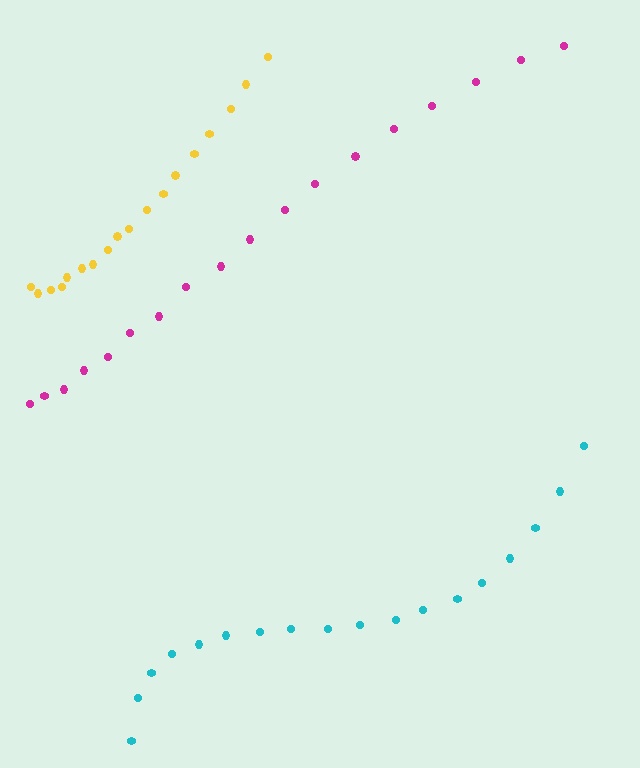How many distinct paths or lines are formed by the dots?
There are 3 distinct paths.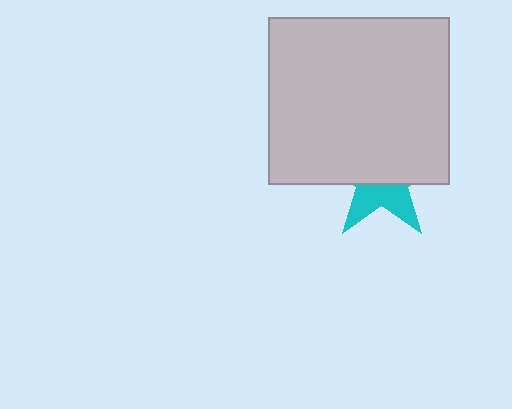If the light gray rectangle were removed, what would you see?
You would see the complete cyan star.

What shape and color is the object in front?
The object in front is a light gray rectangle.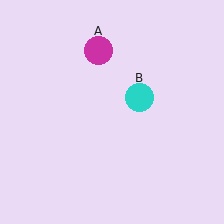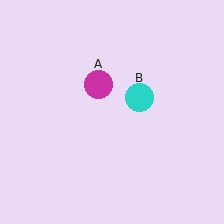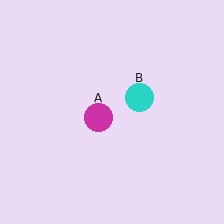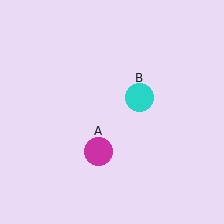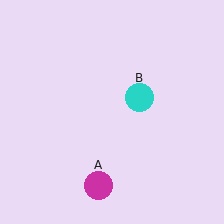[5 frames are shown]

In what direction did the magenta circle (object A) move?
The magenta circle (object A) moved down.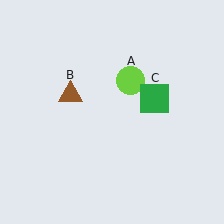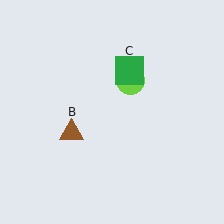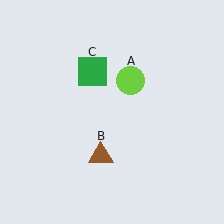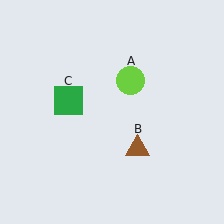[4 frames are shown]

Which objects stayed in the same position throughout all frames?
Lime circle (object A) remained stationary.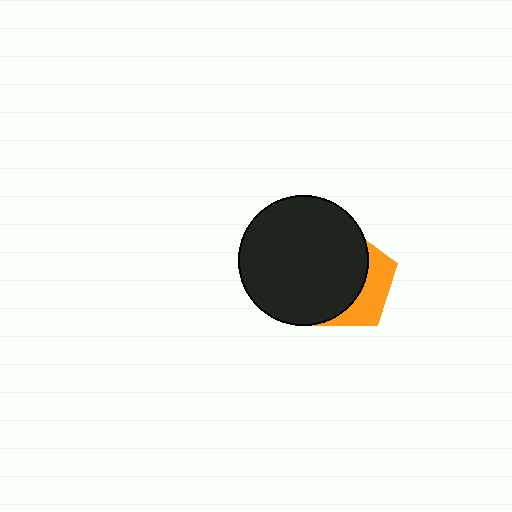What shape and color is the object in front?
The object in front is a black circle.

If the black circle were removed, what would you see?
You would see the complete orange pentagon.